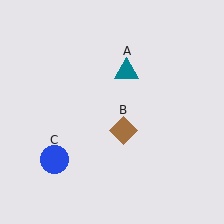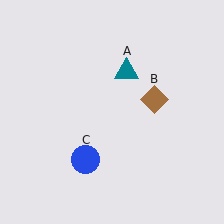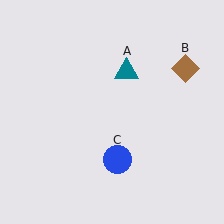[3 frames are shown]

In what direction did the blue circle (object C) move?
The blue circle (object C) moved right.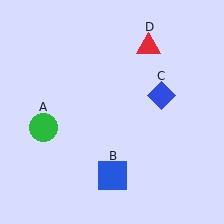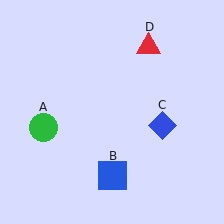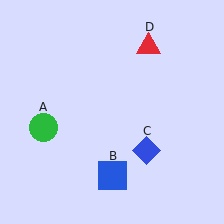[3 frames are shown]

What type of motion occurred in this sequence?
The blue diamond (object C) rotated clockwise around the center of the scene.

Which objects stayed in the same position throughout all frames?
Green circle (object A) and blue square (object B) and red triangle (object D) remained stationary.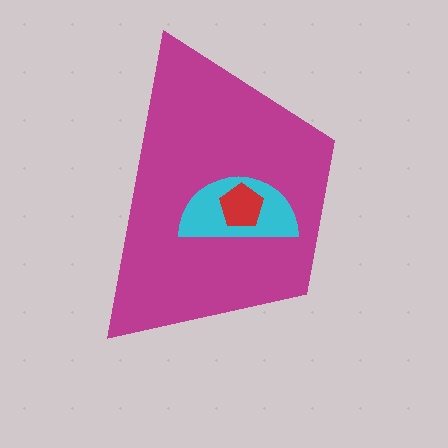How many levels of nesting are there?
3.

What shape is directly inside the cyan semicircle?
The red pentagon.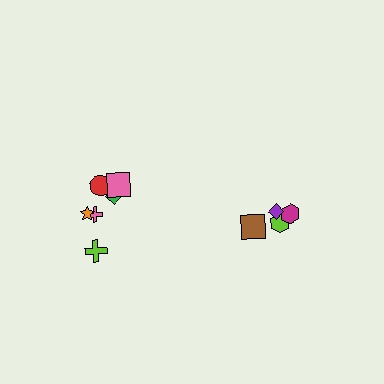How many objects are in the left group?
There are 6 objects.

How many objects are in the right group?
There are 4 objects.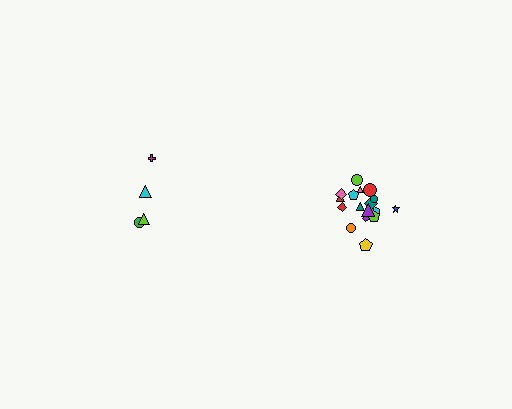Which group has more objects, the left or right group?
The right group.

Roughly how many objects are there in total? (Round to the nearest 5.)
Roughly 20 objects in total.